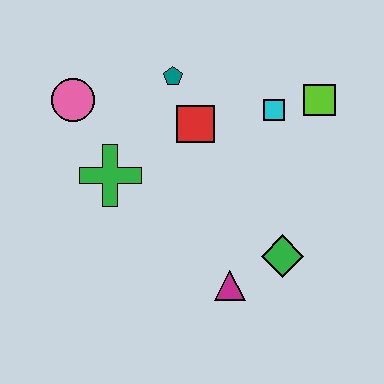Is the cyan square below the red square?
No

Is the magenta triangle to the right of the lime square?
No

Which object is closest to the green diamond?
The magenta triangle is closest to the green diamond.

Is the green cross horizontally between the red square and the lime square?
No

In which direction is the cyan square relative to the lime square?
The cyan square is to the left of the lime square.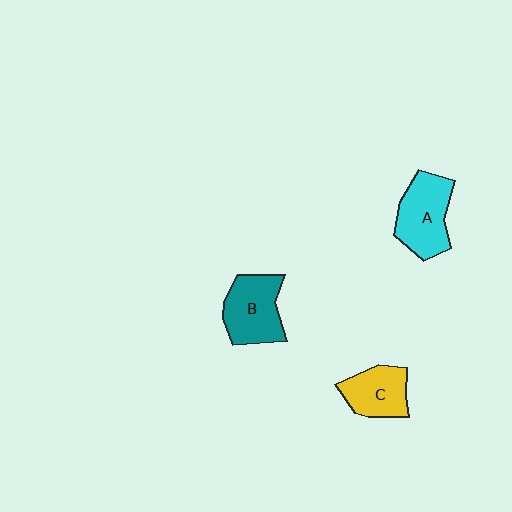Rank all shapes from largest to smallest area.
From largest to smallest: A (cyan), B (teal), C (yellow).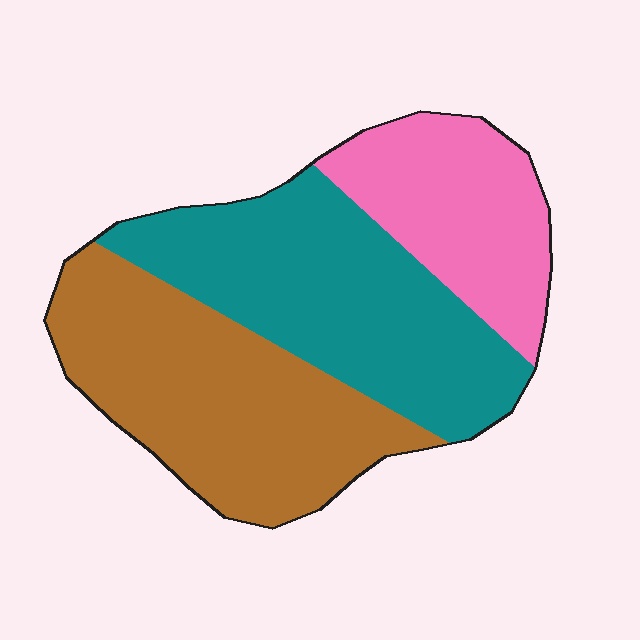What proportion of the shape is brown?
Brown takes up about three eighths (3/8) of the shape.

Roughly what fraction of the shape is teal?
Teal takes up about three eighths (3/8) of the shape.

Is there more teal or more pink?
Teal.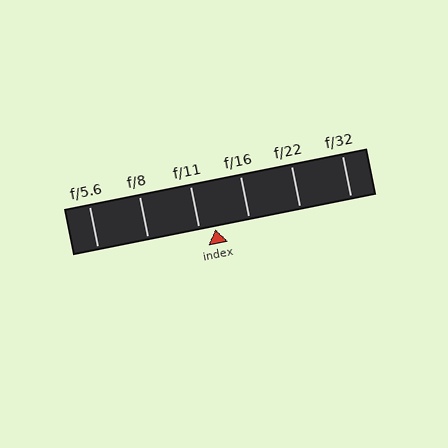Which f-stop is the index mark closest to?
The index mark is closest to f/11.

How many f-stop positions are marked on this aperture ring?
There are 6 f-stop positions marked.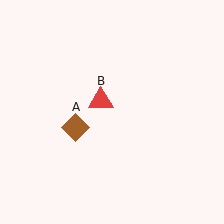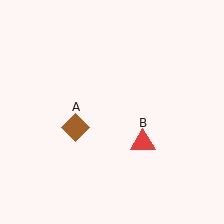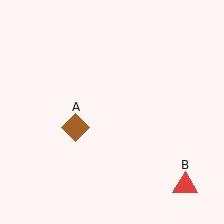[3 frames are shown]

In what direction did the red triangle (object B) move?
The red triangle (object B) moved down and to the right.